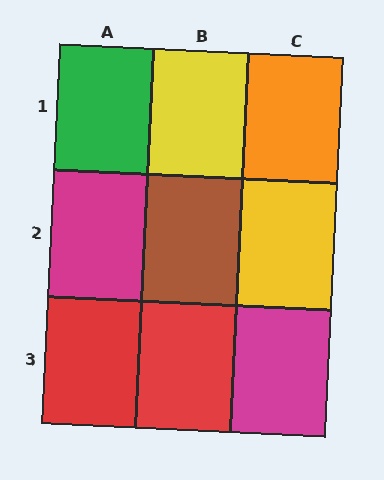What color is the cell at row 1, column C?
Orange.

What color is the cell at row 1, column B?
Yellow.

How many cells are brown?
1 cell is brown.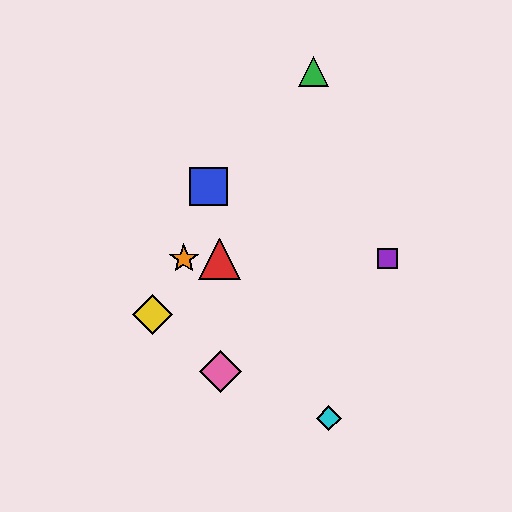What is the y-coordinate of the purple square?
The purple square is at y≈259.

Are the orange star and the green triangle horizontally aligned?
No, the orange star is at y≈259 and the green triangle is at y≈72.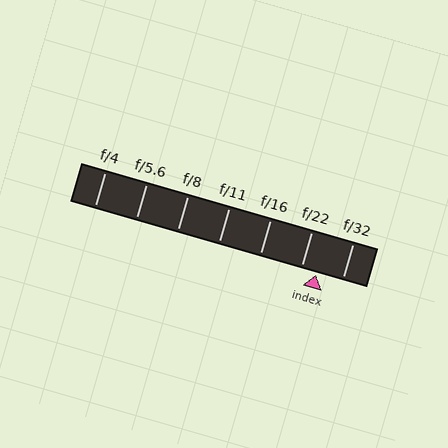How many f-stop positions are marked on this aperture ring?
There are 7 f-stop positions marked.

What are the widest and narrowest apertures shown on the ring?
The widest aperture shown is f/4 and the narrowest is f/32.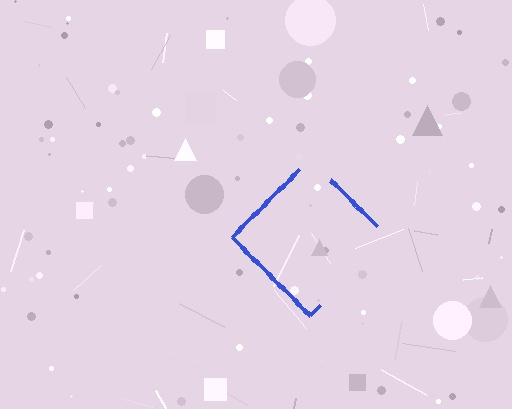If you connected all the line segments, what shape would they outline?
They would outline a diamond.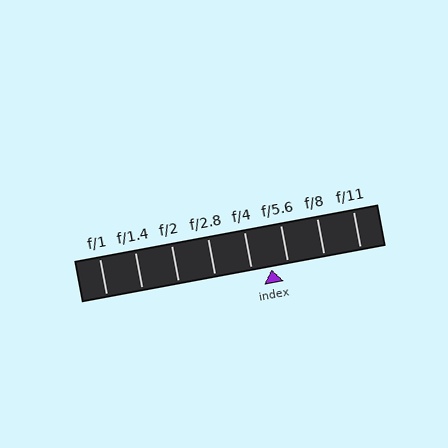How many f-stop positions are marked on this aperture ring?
There are 8 f-stop positions marked.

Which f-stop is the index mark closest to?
The index mark is closest to f/5.6.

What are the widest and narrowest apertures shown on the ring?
The widest aperture shown is f/1 and the narrowest is f/11.